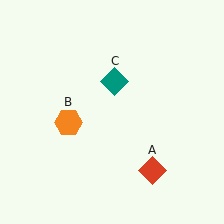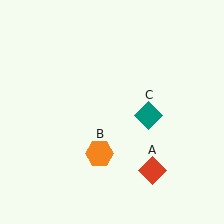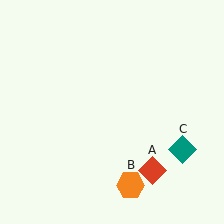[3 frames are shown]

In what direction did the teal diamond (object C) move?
The teal diamond (object C) moved down and to the right.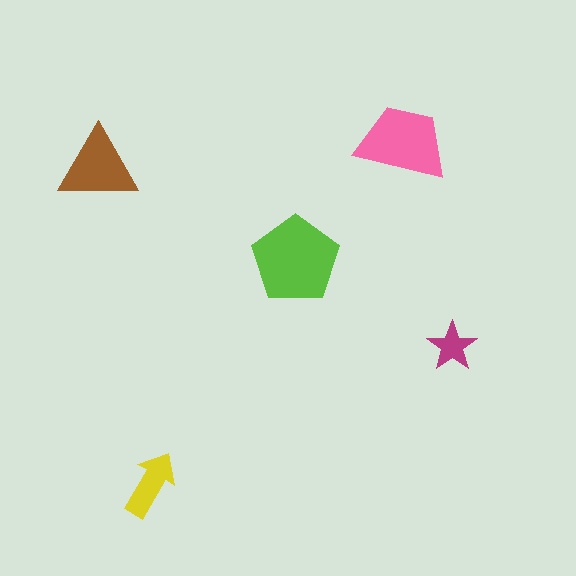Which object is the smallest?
The magenta star.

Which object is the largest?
The lime pentagon.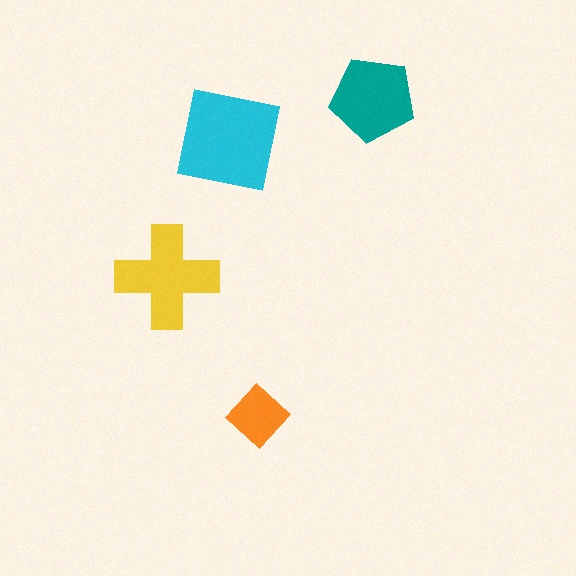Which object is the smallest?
The orange diamond.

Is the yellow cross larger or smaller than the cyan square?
Smaller.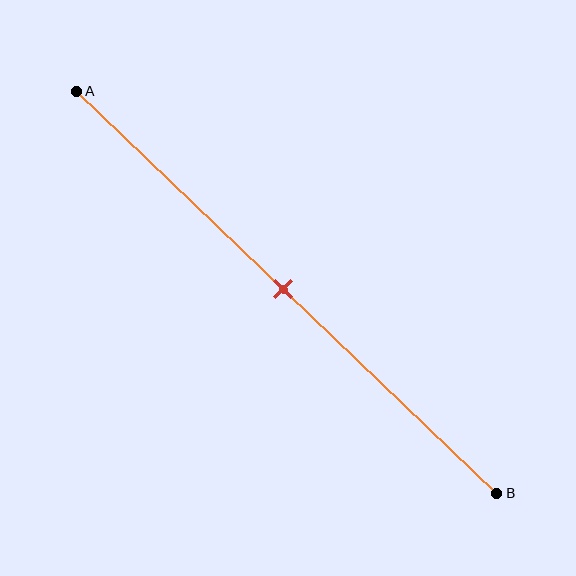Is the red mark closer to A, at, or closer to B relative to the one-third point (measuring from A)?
The red mark is closer to point B than the one-third point of segment AB.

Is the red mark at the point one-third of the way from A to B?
No, the mark is at about 50% from A, not at the 33% one-third point.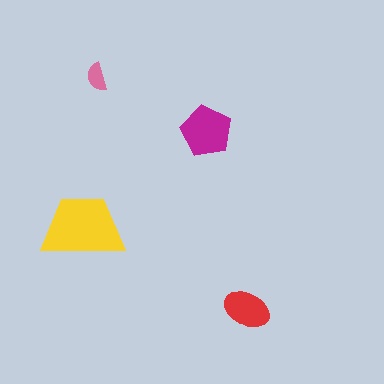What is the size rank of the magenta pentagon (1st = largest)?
2nd.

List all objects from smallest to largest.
The pink semicircle, the red ellipse, the magenta pentagon, the yellow trapezoid.